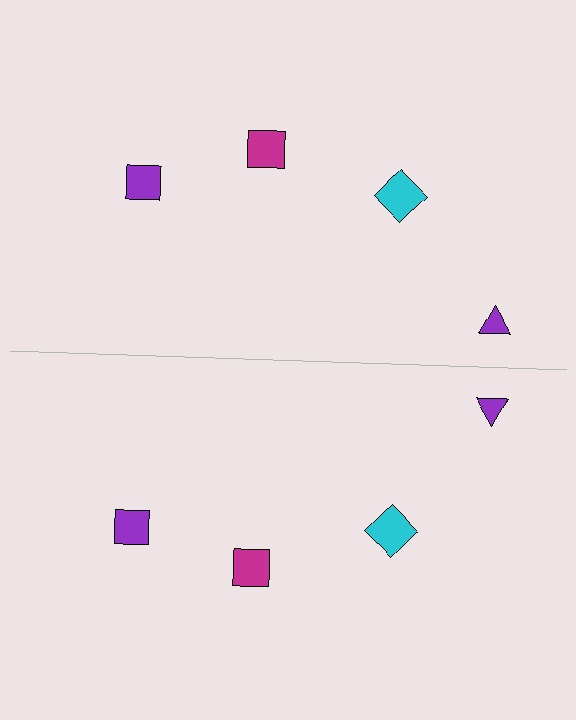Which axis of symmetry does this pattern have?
The pattern has a horizontal axis of symmetry running through the center of the image.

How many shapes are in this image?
There are 8 shapes in this image.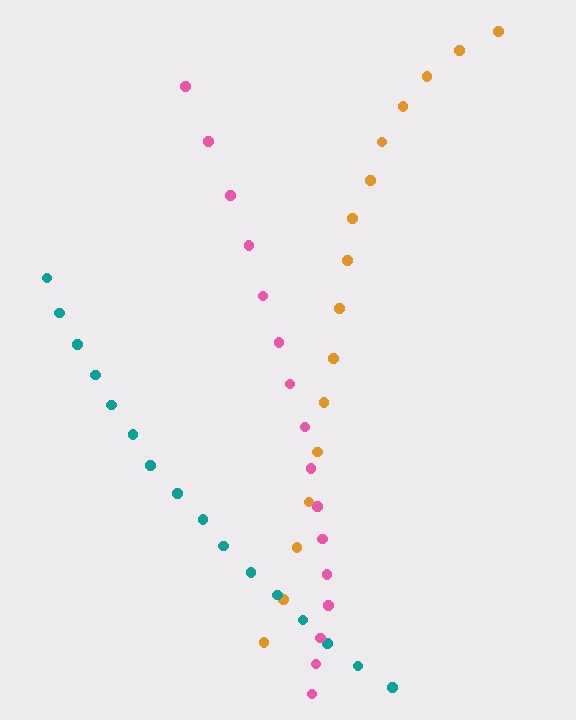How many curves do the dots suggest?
There are 3 distinct paths.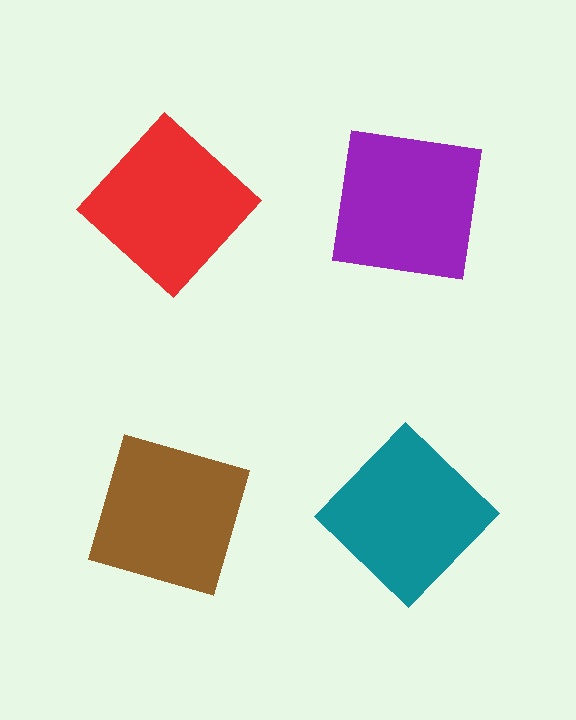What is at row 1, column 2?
A purple square.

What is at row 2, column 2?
A teal diamond.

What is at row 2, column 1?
A brown square.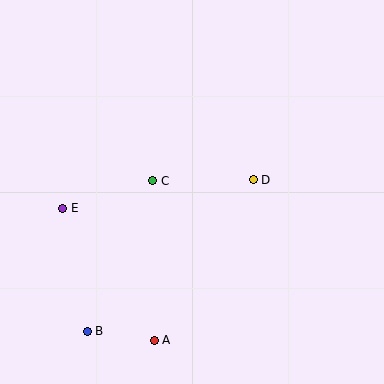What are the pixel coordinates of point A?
Point A is at (154, 340).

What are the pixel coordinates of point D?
Point D is at (253, 180).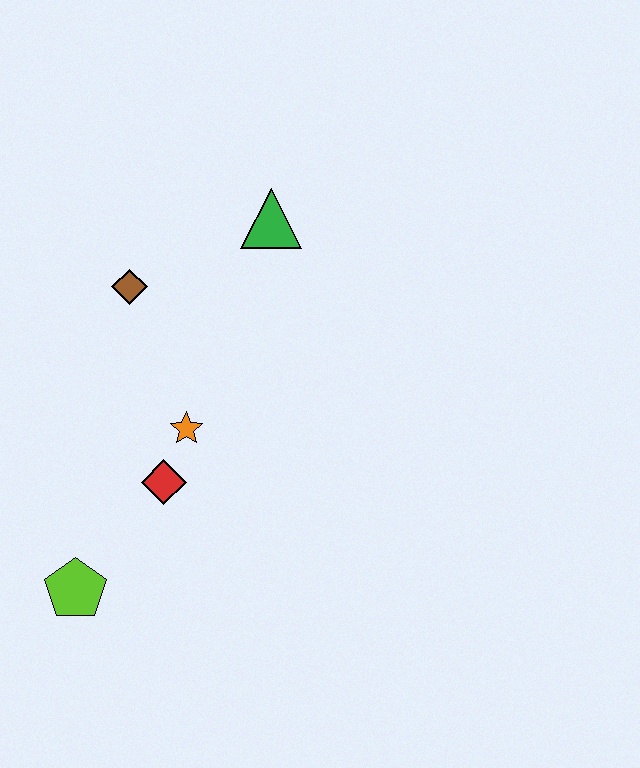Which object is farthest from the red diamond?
The green triangle is farthest from the red diamond.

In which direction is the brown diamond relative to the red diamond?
The brown diamond is above the red diamond.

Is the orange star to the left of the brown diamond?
No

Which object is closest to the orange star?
The red diamond is closest to the orange star.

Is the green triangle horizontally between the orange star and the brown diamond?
No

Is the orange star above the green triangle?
No